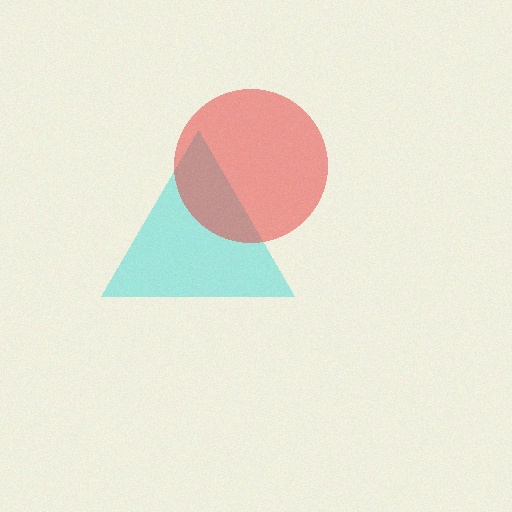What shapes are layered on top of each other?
The layered shapes are: a cyan triangle, a red circle.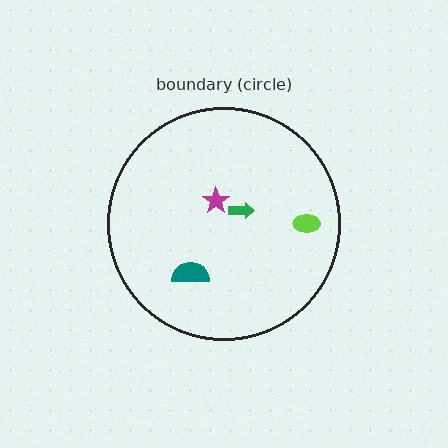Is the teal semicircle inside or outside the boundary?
Inside.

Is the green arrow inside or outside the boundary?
Inside.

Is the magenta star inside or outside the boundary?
Inside.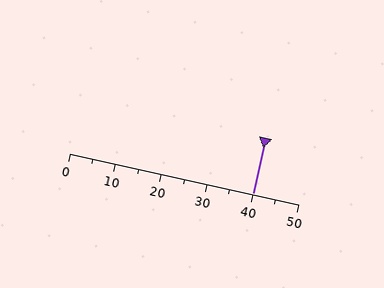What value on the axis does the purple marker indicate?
The marker indicates approximately 40.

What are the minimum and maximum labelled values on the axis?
The axis runs from 0 to 50.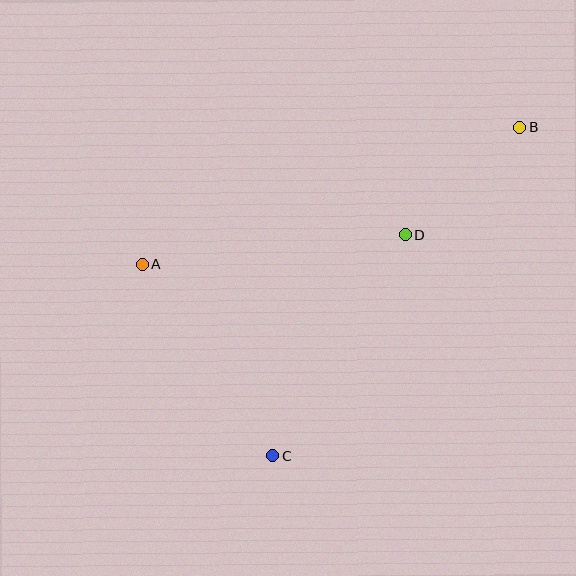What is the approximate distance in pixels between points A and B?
The distance between A and B is approximately 401 pixels.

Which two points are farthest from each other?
Points B and C are farthest from each other.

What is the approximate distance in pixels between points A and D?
The distance between A and D is approximately 264 pixels.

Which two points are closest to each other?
Points B and D are closest to each other.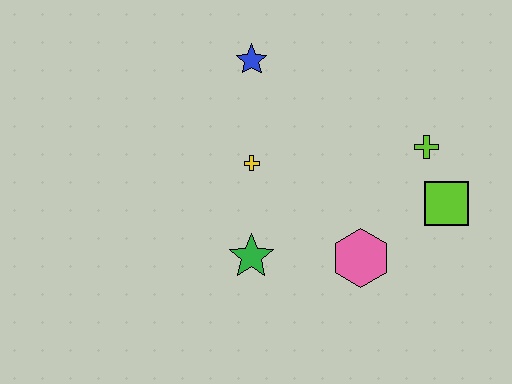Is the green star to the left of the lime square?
Yes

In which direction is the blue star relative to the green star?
The blue star is above the green star.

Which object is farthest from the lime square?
The blue star is farthest from the lime square.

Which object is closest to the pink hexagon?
The lime square is closest to the pink hexagon.